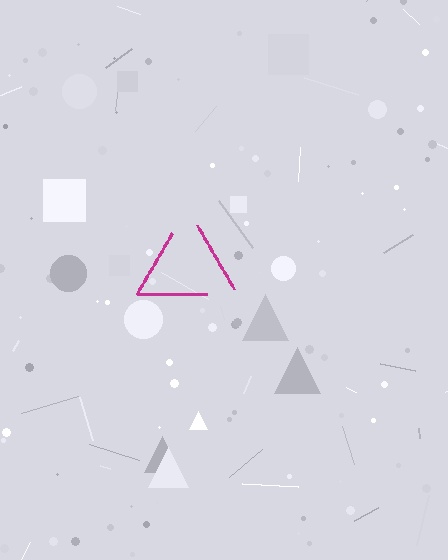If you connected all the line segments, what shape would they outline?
They would outline a triangle.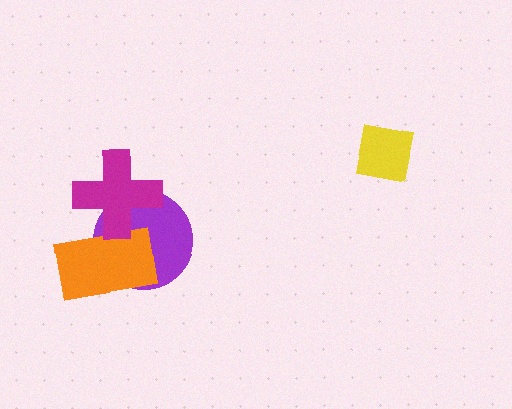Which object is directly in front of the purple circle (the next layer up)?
The orange rectangle is directly in front of the purple circle.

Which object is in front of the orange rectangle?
The magenta cross is in front of the orange rectangle.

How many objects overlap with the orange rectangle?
2 objects overlap with the orange rectangle.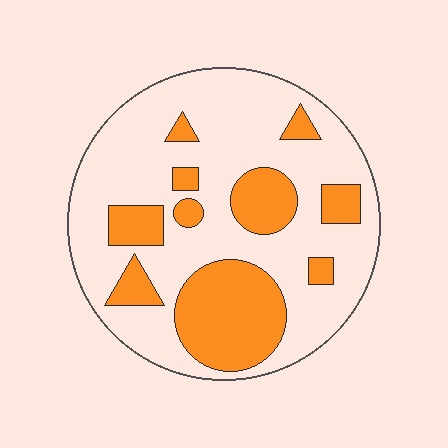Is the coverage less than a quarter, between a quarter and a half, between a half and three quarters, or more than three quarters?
Between a quarter and a half.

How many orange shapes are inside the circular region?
10.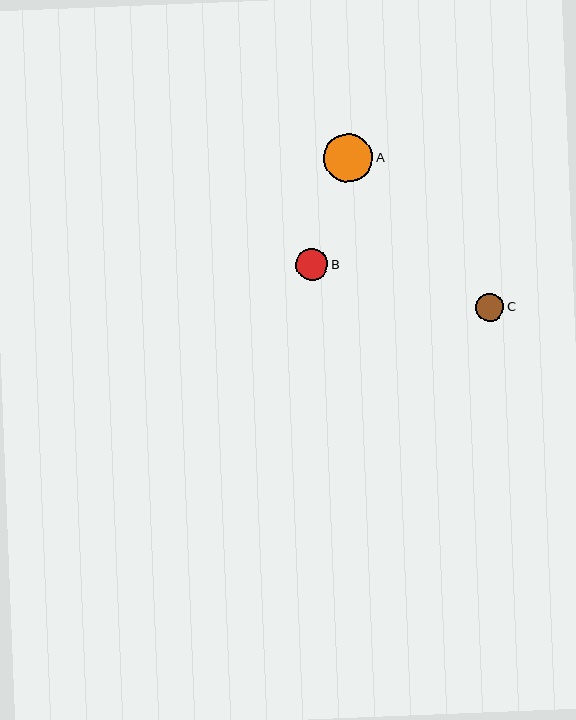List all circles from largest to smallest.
From largest to smallest: A, B, C.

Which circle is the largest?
Circle A is the largest with a size of approximately 49 pixels.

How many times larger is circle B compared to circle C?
Circle B is approximately 1.1 times the size of circle C.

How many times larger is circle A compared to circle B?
Circle A is approximately 1.5 times the size of circle B.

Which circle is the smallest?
Circle C is the smallest with a size of approximately 29 pixels.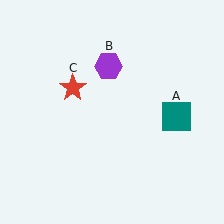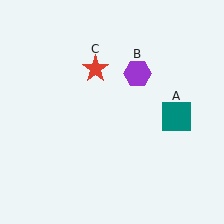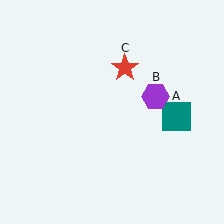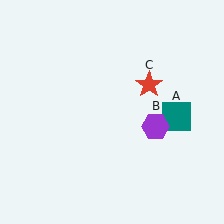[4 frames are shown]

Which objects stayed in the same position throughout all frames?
Teal square (object A) remained stationary.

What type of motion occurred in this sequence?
The purple hexagon (object B), red star (object C) rotated clockwise around the center of the scene.